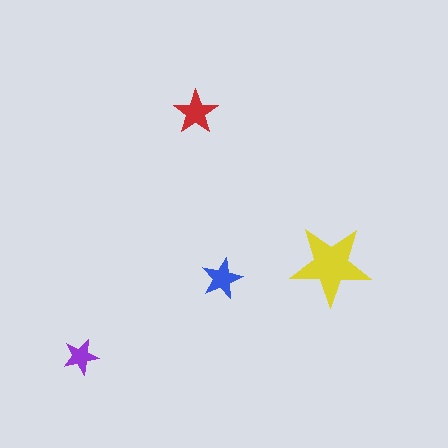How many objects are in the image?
There are 4 objects in the image.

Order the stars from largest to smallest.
the yellow one, the red one, the blue one, the purple one.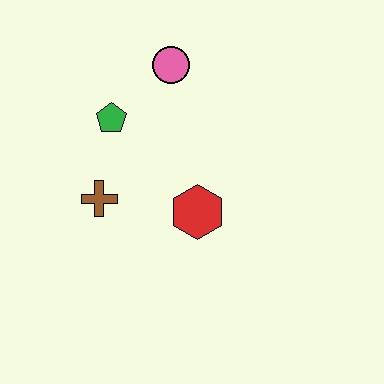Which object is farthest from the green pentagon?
The red hexagon is farthest from the green pentagon.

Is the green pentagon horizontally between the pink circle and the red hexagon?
No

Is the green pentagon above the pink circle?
No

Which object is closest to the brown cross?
The green pentagon is closest to the brown cross.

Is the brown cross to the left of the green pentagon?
Yes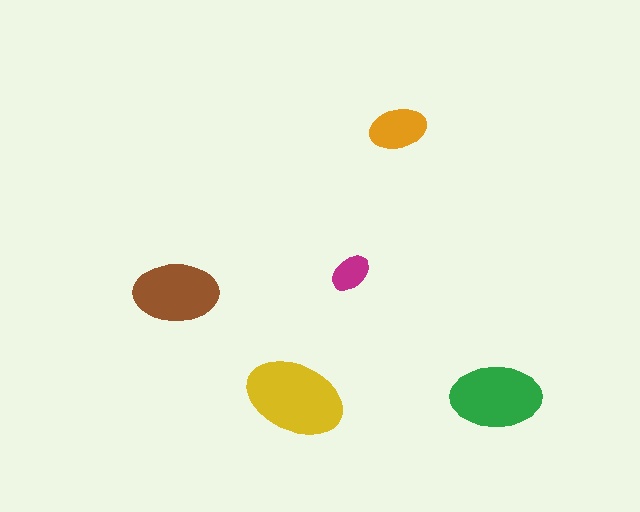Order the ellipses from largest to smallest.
the yellow one, the green one, the brown one, the orange one, the magenta one.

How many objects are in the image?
There are 5 objects in the image.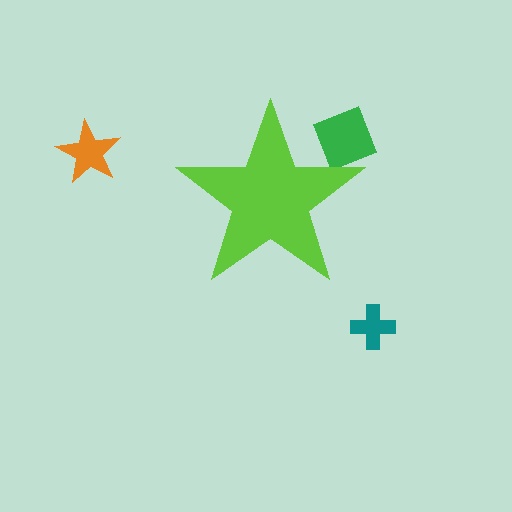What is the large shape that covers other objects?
A lime star.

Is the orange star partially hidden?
No, the orange star is fully visible.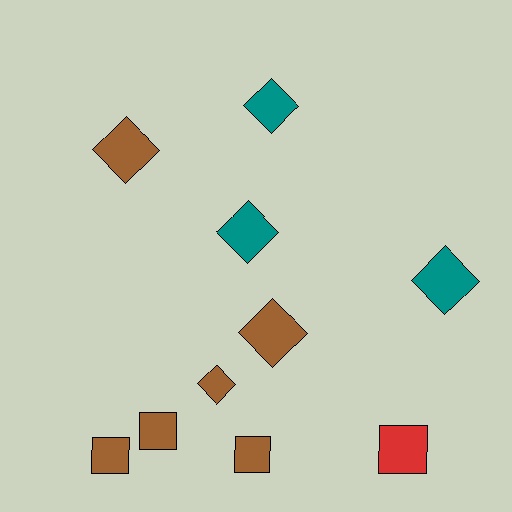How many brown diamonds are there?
There are 3 brown diamonds.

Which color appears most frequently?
Brown, with 6 objects.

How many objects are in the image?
There are 10 objects.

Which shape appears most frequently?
Diamond, with 6 objects.